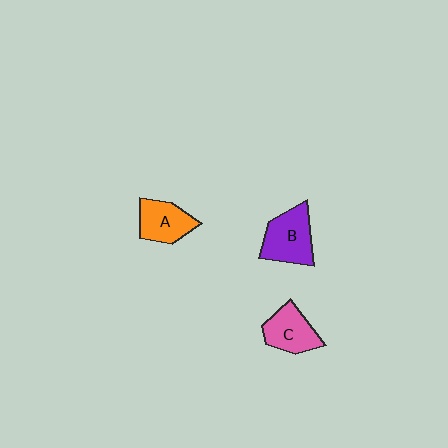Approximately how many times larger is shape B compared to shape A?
Approximately 1.2 times.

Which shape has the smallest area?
Shape A (orange).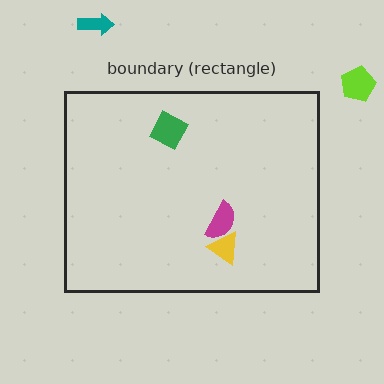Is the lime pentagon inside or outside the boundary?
Outside.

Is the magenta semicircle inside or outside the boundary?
Inside.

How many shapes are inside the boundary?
3 inside, 2 outside.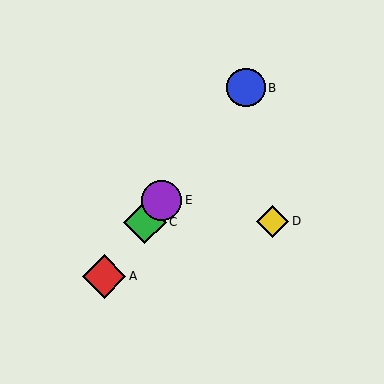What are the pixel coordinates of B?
Object B is at (246, 88).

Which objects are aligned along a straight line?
Objects A, B, C, E are aligned along a straight line.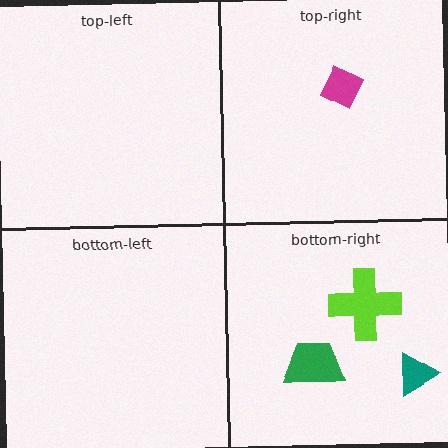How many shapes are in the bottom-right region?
3.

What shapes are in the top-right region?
The magenta diamond.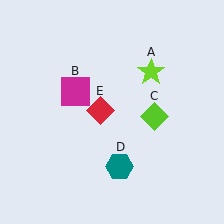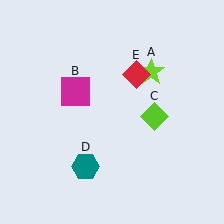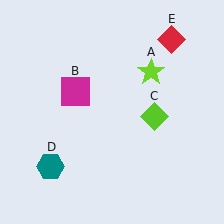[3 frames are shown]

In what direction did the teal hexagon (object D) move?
The teal hexagon (object D) moved left.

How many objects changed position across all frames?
2 objects changed position: teal hexagon (object D), red diamond (object E).